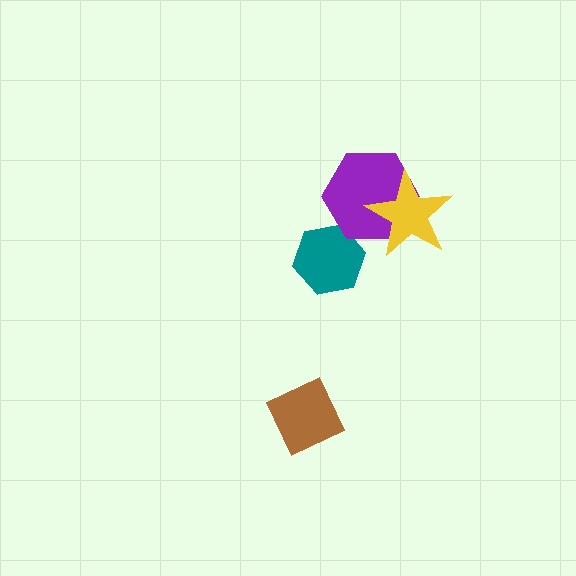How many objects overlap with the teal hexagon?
1 object overlaps with the teal hexagon.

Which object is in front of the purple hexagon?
The yellow star is in front of the purple hexagon.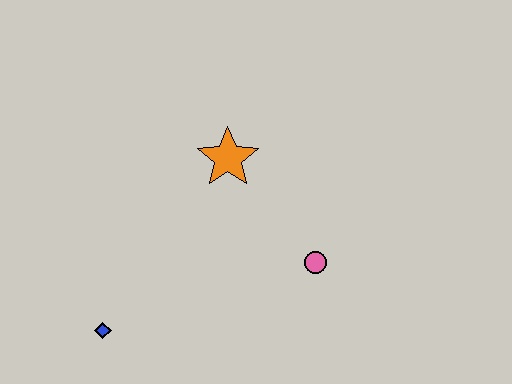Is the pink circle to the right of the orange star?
Yes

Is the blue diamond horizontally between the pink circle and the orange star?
No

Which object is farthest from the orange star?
The blue diamond is farthest from the orange star.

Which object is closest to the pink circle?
The orange star is closest to the pink circle.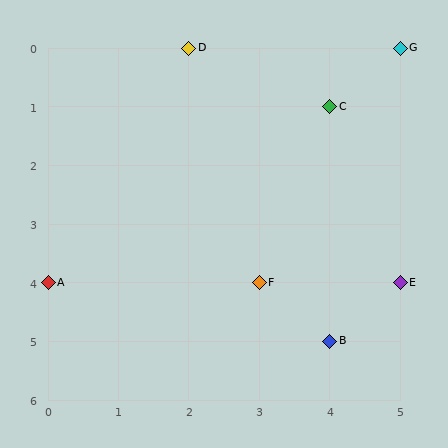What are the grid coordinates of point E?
Point E is at grid coordinates (5, 4).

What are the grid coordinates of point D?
Point D is at grid coordinates (2, 0).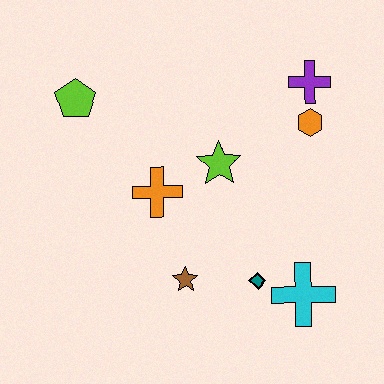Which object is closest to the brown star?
The teal diamond is closest to the brown star.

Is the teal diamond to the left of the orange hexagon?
Yes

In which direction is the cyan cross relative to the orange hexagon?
The cyan cross is below the orange hexagon.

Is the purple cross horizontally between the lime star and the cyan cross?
No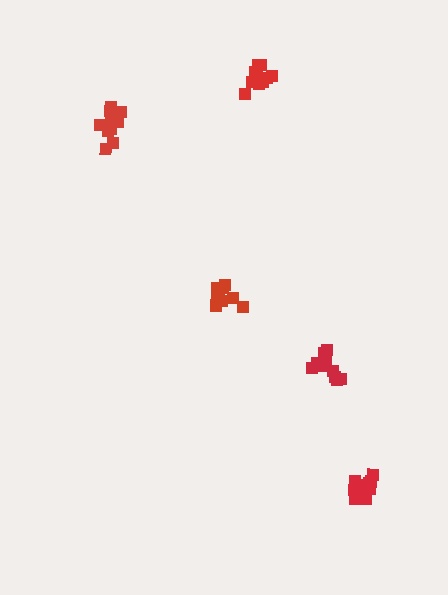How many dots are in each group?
Group 1: 11 dots, Group 2: 11 dots, Group 3: 11 dots, Group 4: 12 dots, Group 5: 13 dots (58 total).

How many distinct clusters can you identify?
There are 5 distinct clusters.